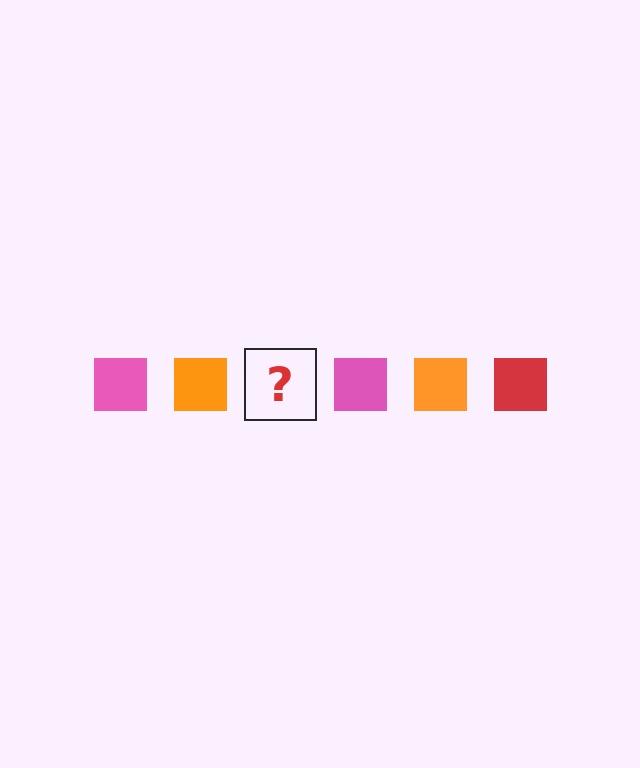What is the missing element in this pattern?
The missing element is a red square.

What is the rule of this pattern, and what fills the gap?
The rule is that the pattern cycles through pink, orange, red squares. The gap should be filled with a red square.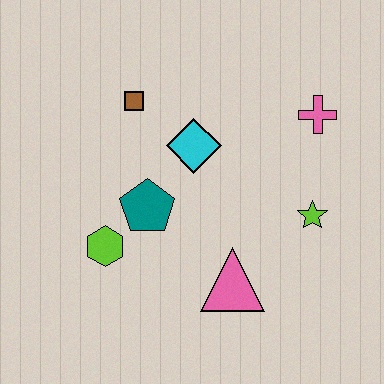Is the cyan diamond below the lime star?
No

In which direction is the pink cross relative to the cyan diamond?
The pink cross is to the right of the cyan diamond.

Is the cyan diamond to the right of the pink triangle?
No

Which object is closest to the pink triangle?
The lime star is closest to the pink triangle.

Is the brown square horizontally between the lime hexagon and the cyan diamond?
Yes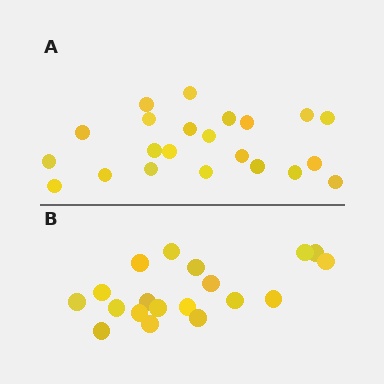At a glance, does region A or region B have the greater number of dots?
Region A (the top region) has more dots.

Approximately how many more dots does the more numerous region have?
Region A has just a few more — roughly 2 or 3 more dots than region B.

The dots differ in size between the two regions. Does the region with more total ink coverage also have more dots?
No. Region B has more total ink coverage because its dots are larger, but region A actually contains more individual dots. Total area can be misleading — the number of items is what matters here.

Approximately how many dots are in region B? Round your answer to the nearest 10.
About 20 dots. (The exact count is 19, which rounds to 20.)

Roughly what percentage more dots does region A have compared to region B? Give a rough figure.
About 15% more.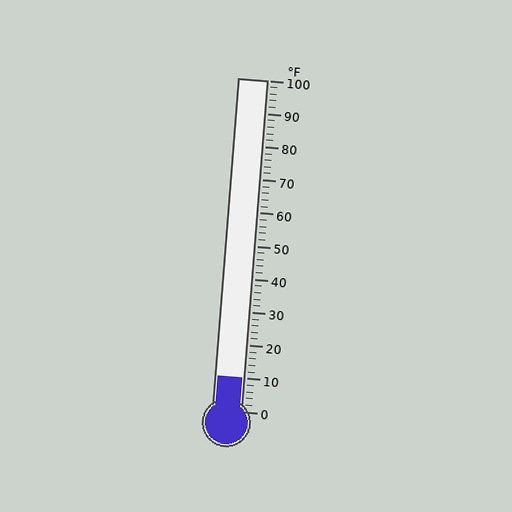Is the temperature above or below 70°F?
The temperature is below 70°F.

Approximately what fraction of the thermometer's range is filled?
The thermometer is filled to approximately 10% of its range.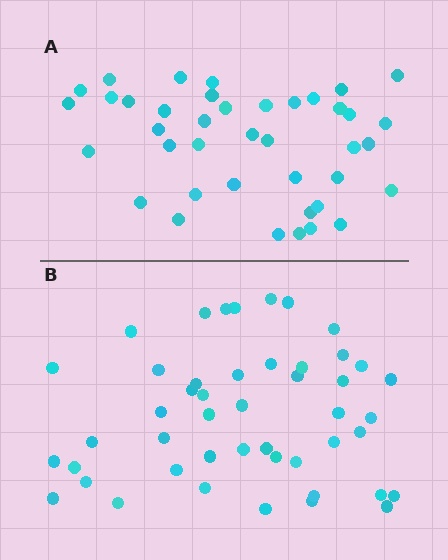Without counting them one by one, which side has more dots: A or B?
Region B (the bottom region) has more dots.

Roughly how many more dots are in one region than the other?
Region B has roughly 8 or so more dots than region A.